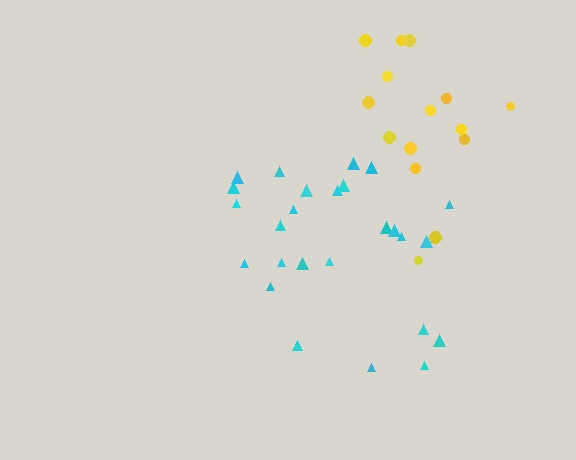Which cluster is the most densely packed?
Cyan.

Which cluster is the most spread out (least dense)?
Yellow.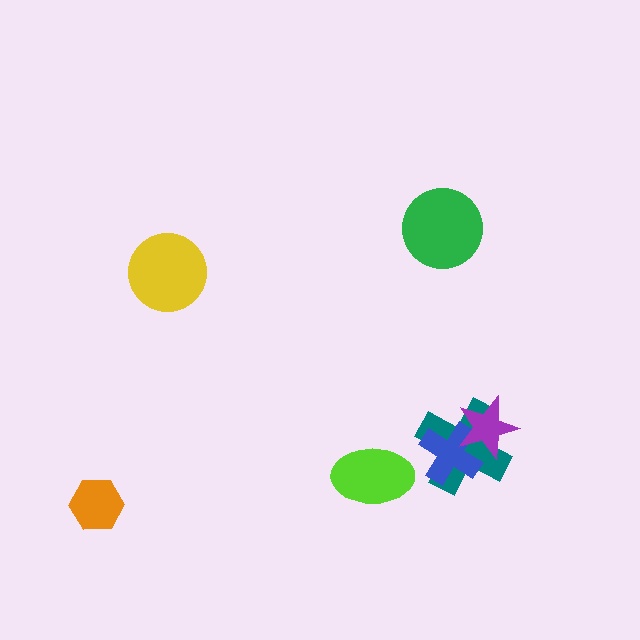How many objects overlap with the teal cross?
2 objects overlap with the teal cross.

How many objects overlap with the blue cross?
2 objects overlap with the blue cross.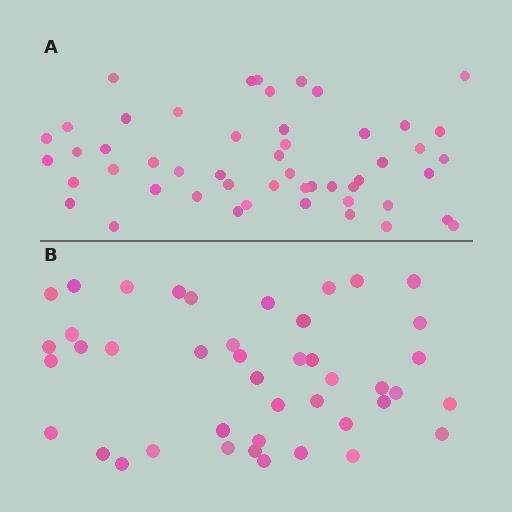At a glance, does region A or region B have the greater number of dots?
Region A (the top region) has more dots.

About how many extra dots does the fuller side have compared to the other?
Region A has roughly 8 or so more dots than region B.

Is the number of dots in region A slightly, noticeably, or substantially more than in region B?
Region A has only slightly more — the two regions are fairly close. The ratio is roughly 1.2 to 1.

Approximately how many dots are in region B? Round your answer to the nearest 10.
About 40 dots. (The exact count is 43, which rounds to 40.)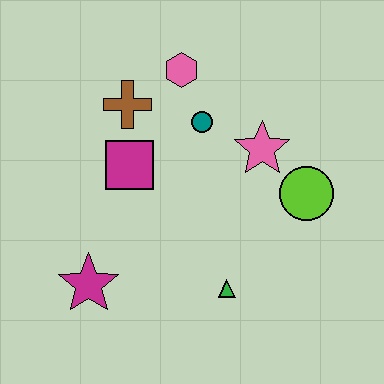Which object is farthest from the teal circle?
The magenta star is farthest from the teal circle.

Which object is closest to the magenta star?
The magenta square is closest to the magenta star.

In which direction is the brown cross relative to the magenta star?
The brown cross is above the magenta star.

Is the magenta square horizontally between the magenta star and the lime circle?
Yes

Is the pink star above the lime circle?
Yes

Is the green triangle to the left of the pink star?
Yes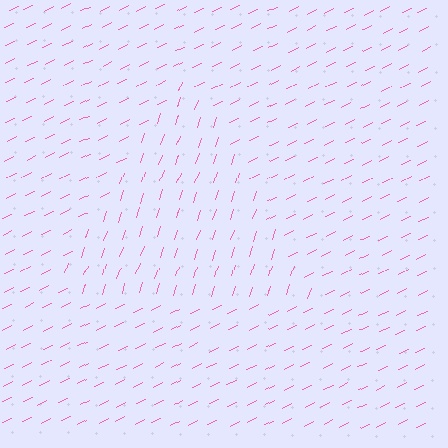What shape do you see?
I see a triangle.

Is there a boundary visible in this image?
Yes, there is a texture boundary formed by a change in line orientation.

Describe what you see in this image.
The image is filled with small pink line segments. A triangle region in the image has lines oriented differently from the surrounding lines, creating a visible texture boundary.